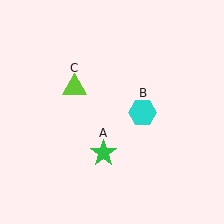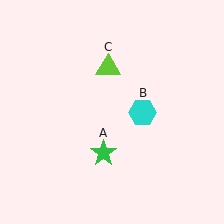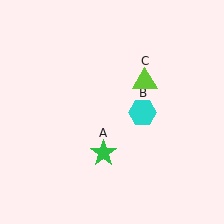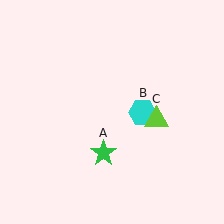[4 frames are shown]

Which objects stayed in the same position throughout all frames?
Green star (object A) and cyan hexagon (object B) remained stationary.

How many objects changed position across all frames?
1 object changed position: lime triangle (object C).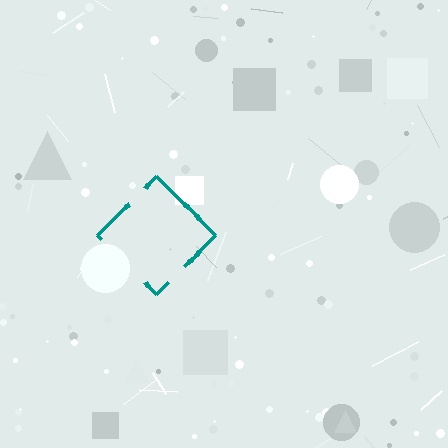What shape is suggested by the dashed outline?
The dashed outline suggests a diamond.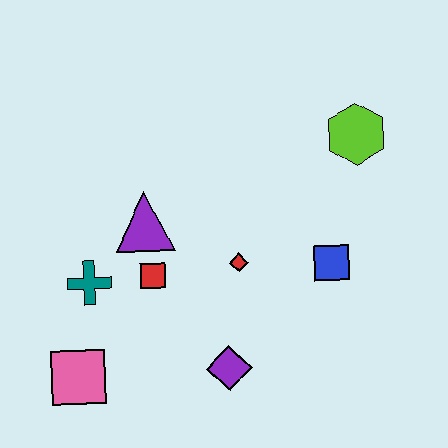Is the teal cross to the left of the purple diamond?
Yes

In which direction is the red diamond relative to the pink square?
The red diamond is to the right of the pink square.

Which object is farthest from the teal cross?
The lime hexagon is farthest from the teal cross.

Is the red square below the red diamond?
Yes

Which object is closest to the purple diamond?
The red diamond is closest to the purple diamond.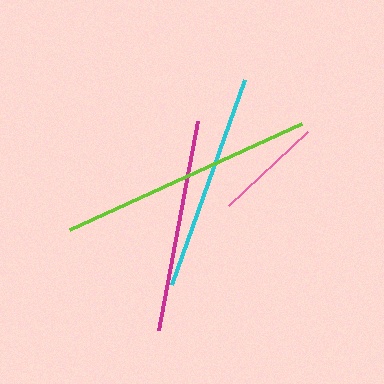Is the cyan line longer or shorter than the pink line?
The cyan line is longer than the pink line.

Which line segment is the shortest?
The pink line is the shortest at approximately 108 pixels.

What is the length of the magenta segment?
The magenta segment is approximately 213 pixels long.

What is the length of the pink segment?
The pink segment is approximately 108 pixels long.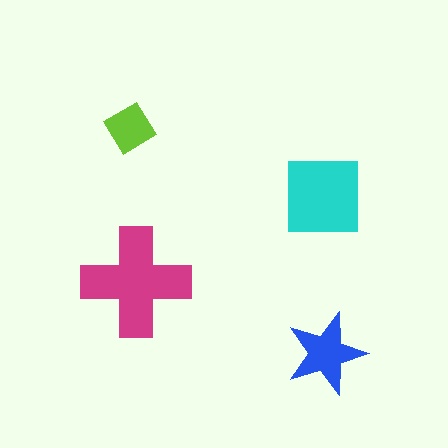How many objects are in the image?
There are 4 objects in the image.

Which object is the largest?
The magenta cross.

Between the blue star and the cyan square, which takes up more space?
The cyan square.